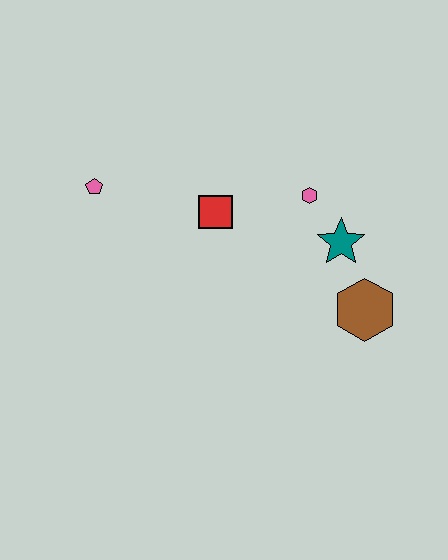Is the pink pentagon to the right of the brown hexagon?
No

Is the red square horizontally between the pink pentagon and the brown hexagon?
Yes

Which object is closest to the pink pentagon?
The red square is closest to the pink pentagon.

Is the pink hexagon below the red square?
No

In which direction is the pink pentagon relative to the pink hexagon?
The pink pentagon is to the left of the pink hexagon.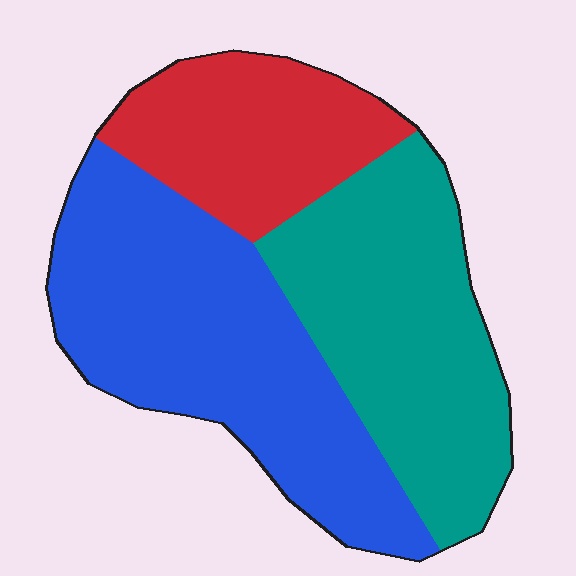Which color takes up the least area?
Red, at roughly 20%.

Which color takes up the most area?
Blue, at roughly 40%.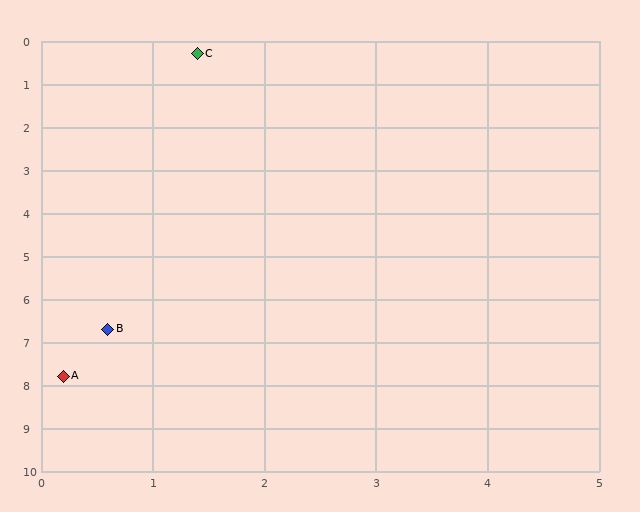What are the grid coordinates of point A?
Point A is at approximately (0.2, 7.8).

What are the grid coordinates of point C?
Point C is at approximately (1.4, 0.3).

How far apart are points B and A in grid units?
Points B and A are about 1.2 grid units apart.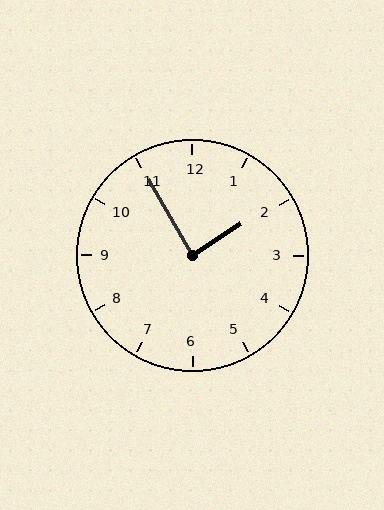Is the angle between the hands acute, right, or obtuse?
It is right.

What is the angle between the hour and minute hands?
Approximately 88 degrees.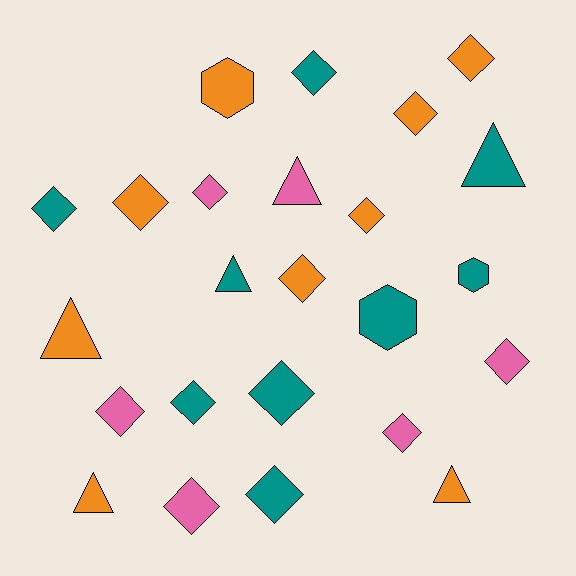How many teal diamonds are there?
There are 5 teal diamonds.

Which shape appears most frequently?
Diamond, with 15 objects.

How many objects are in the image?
There are 24 objects.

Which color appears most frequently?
Teal, with 9 objects.